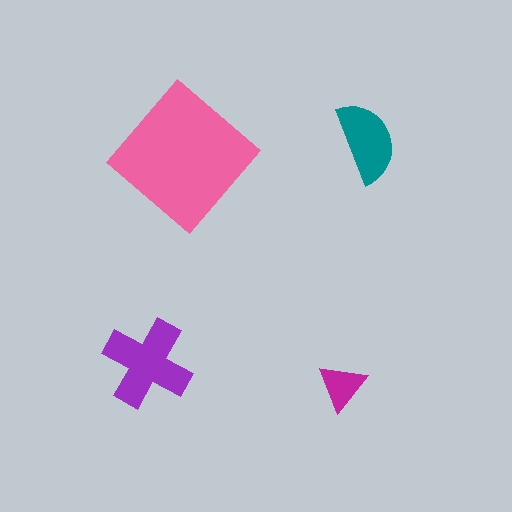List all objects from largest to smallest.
The pink diamond, the purple cross, the teal semicircle, the magenta triangle.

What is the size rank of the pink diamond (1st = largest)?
1st.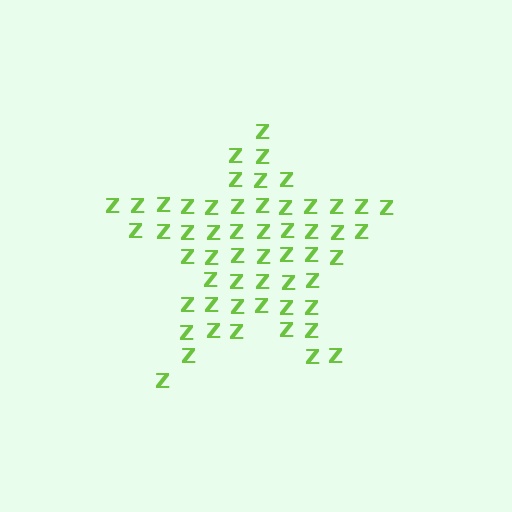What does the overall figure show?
The overall figure shows a star.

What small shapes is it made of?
It is made of small letter Z's.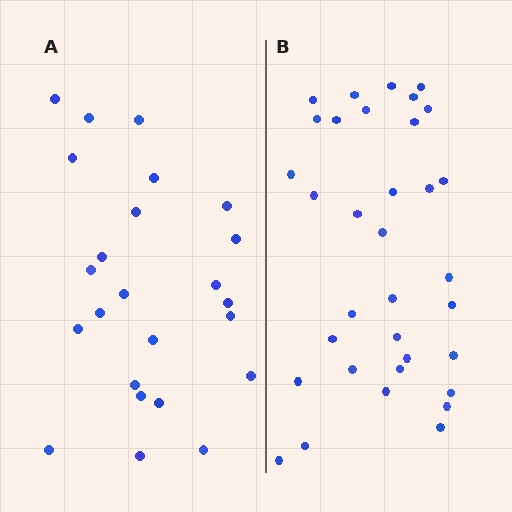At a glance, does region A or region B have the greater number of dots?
Region B (the right region) has more dots.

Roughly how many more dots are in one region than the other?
Region B has roughly 10 or so more dots than region A.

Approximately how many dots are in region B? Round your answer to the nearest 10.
About 30 dots. (The exact count is 34, which rounds to 30.)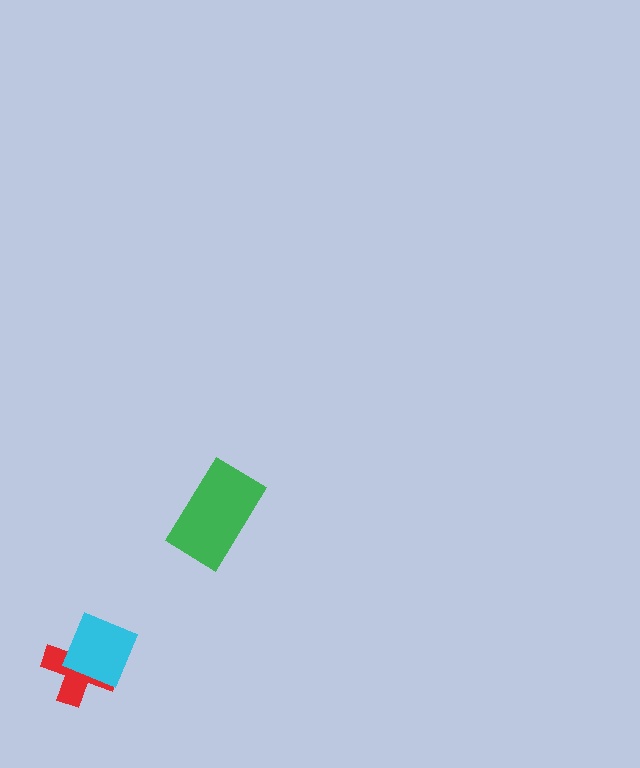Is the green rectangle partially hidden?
No, no other shape covers it.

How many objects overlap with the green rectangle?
0 objects overlap with the green rectangle.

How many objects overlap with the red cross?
1 object overlaps with the red cross.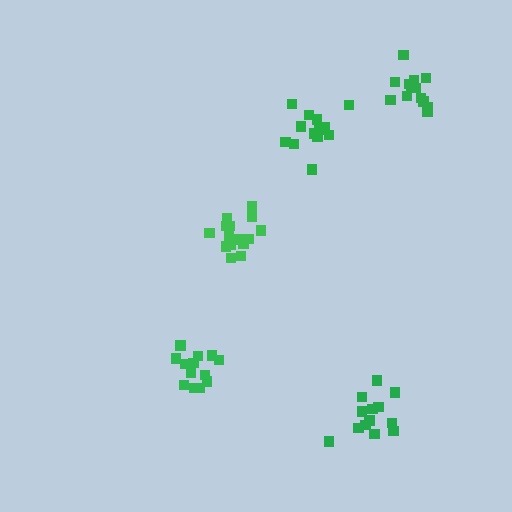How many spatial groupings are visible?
There are 5 spatial groupings.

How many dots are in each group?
Group 1: 16 dots, Group 2: 13 dots, Group 3: 13 dots, Group 4: 13 dots, Group 5: 14 dots (69 total).